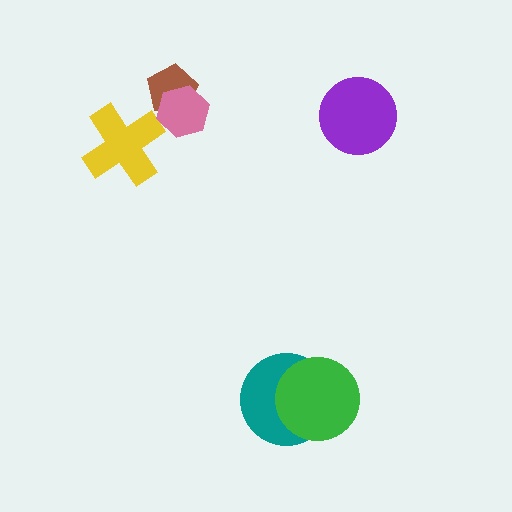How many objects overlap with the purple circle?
0 objects overlap with the purple circle.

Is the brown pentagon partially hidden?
Yes, it is partially covered by another shape.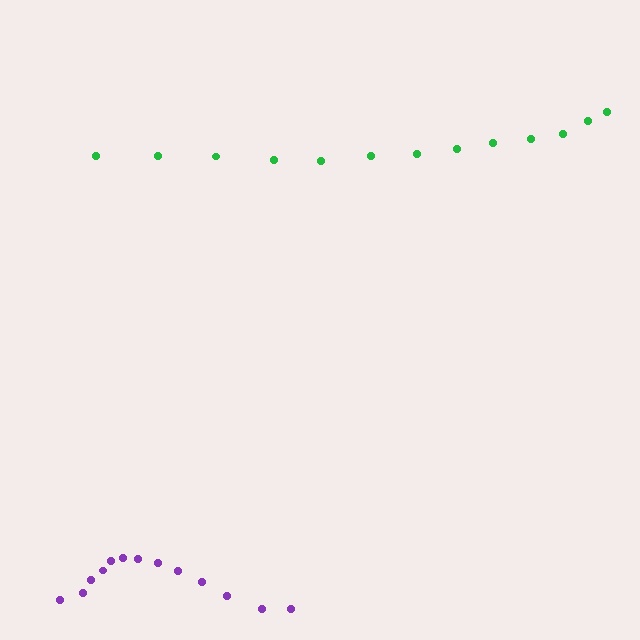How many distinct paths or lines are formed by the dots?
There are 2 distinct paths.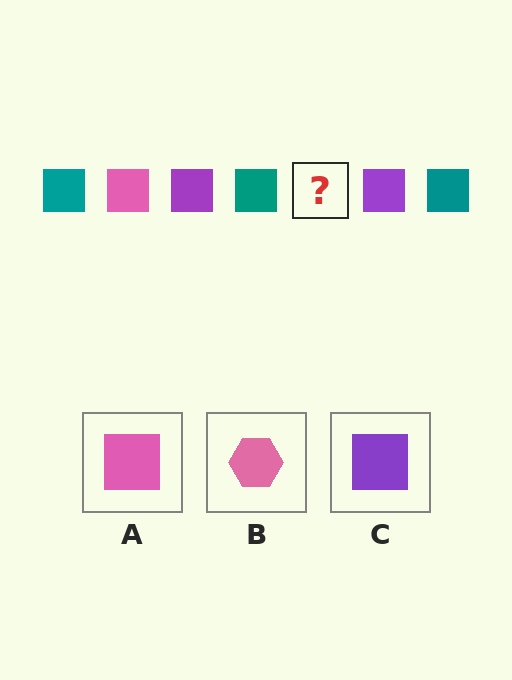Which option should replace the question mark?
Option A.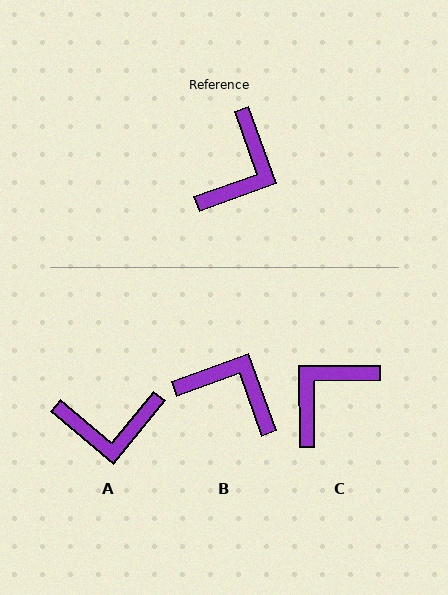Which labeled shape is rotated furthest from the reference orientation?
C, about 161 degrees away.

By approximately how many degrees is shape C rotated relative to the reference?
Approximately 161 degrees counter-clockwise.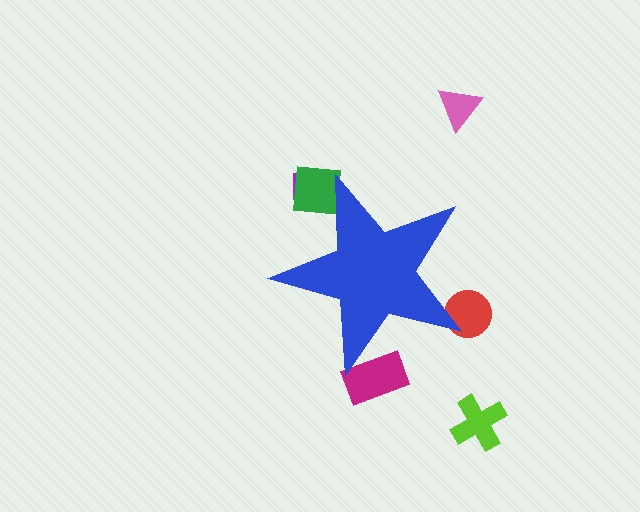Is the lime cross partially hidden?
No, the lime cross is fully visible.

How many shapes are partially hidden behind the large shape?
4 shapes are partially hidden.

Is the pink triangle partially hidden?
No, the pink triangle is fully visible.